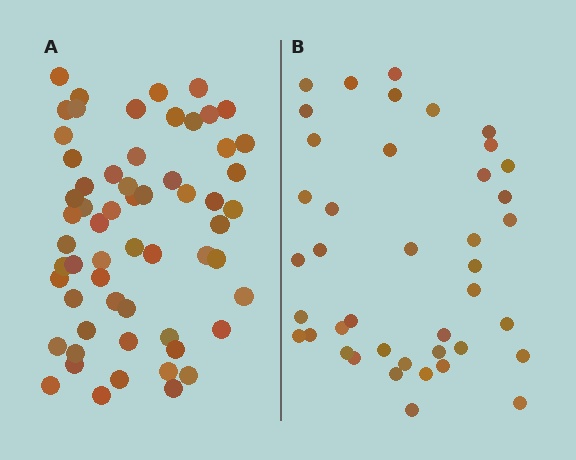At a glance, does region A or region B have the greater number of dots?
Region A (the left region) has more dots.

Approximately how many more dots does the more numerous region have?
Region A has approximately 20 more dots than region B.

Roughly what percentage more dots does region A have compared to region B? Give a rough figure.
About 45% more.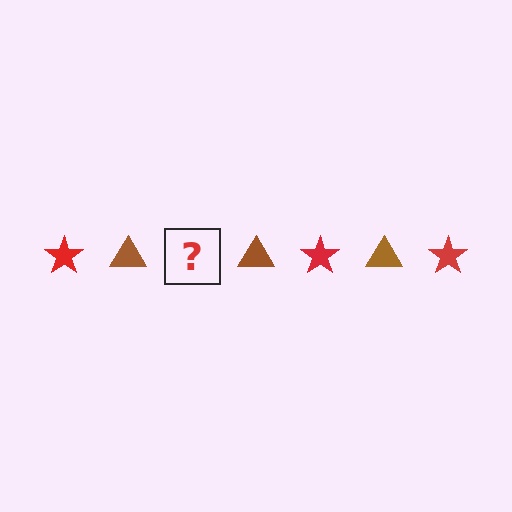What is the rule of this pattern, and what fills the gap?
The rule is that the pattern alternates between red star and brown triangle. The gap should be filled with a red star.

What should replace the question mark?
The question mark should be replaced with a red star.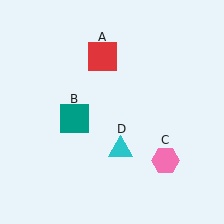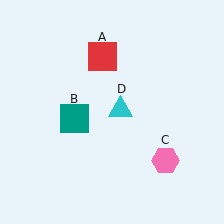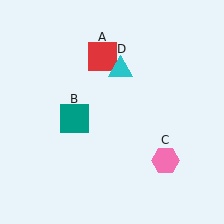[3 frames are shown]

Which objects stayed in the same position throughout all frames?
Red square (object A) and teal square (object B) and pink hexagon (object C) remained stationary.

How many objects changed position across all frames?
1 object changed position: cyan triangle (object D).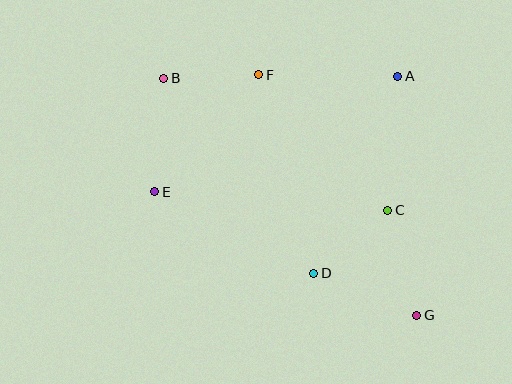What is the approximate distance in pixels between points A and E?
The distance between A and E is approximately 269 pixels.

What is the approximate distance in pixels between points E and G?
The distance between E and G is approximately 290 pixels.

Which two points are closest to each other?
Points B and F are closest to each other.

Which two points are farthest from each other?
Points B and G are farthest from each other.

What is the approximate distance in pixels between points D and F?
The distance between D and F is approximately 206 pixels.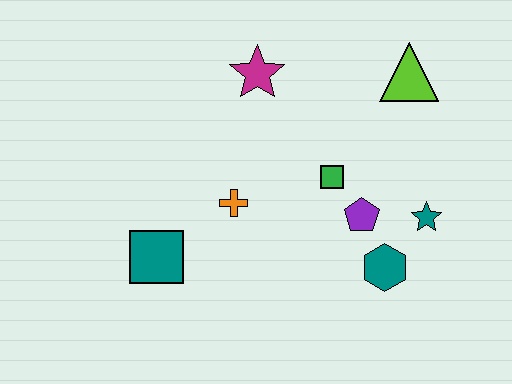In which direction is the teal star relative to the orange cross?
The teal star is to the right of the orange cross.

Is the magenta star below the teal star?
No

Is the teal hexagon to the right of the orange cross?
Yes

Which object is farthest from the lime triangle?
The teal square is farthest from the lime triangle.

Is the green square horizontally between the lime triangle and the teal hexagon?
No